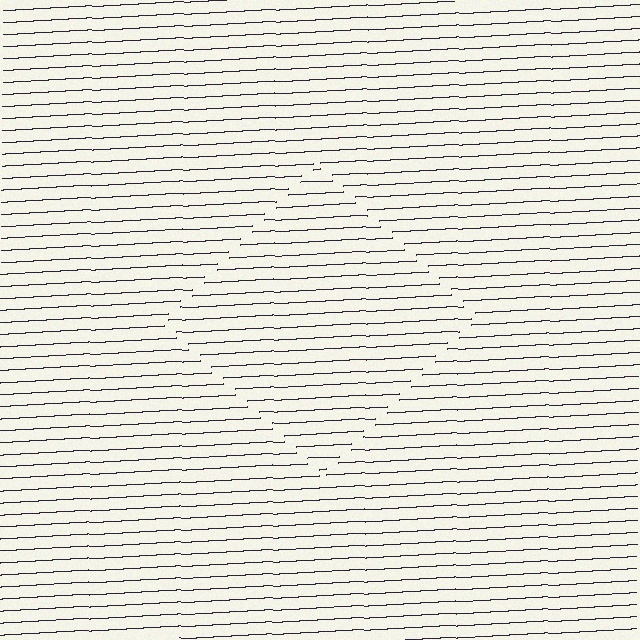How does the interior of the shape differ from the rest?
The interior of the shape contains the same grating, shifted by half a period — the contour is defined by the phase discontinuity where line-ends from the inner and outer gratings abut.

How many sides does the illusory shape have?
4 sides — the line-ends trace a square.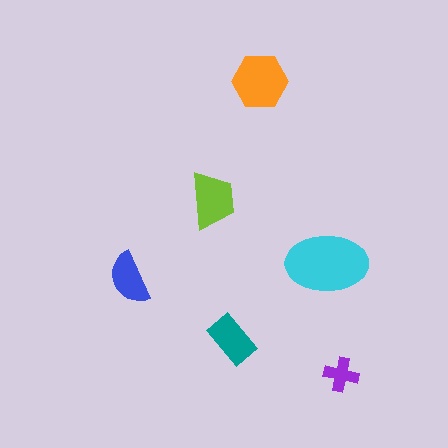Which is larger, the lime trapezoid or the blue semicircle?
The lime trapezoid.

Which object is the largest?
The cyan ellipse.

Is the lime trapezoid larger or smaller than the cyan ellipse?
Smaller.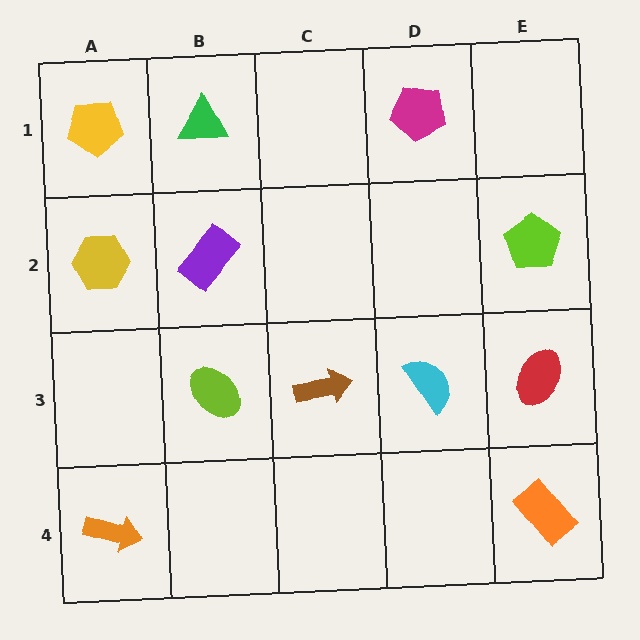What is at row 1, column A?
A yellow pentagon.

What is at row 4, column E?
An orange rectangle.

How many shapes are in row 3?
4 shapes.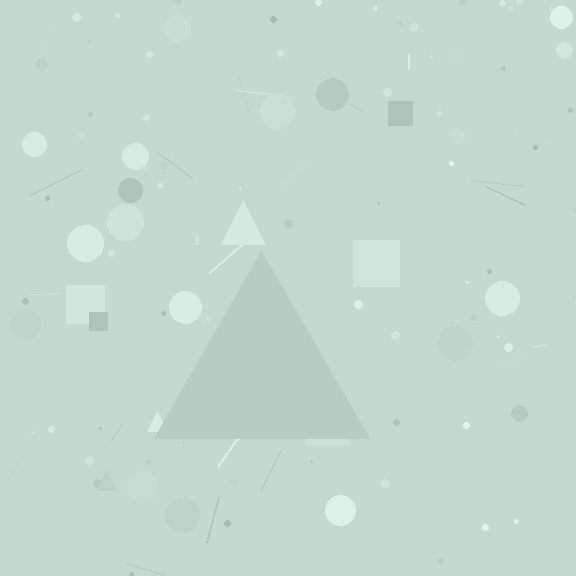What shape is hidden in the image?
A triangle is hidden in the image.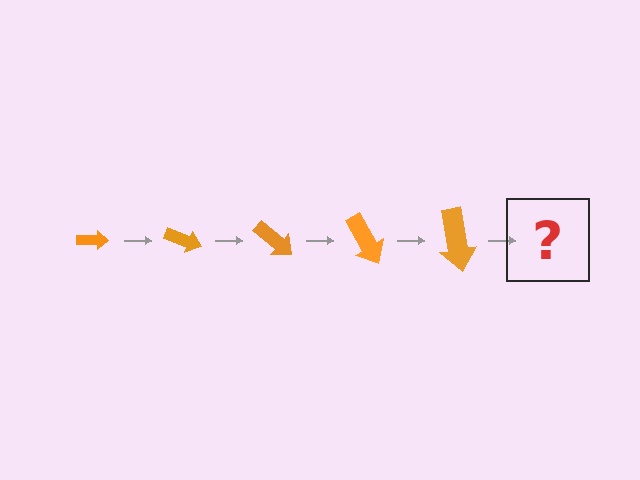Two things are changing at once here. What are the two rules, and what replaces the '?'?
The two rules are that the arrow grows larger each step and it rotates 20 degrees each step. The '?' should be an arrow, larger than the previous one and rotated 100 degrees from the start.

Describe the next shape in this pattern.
It should be an arrow, larger than the previous one and rotated 100 degrees from the start.